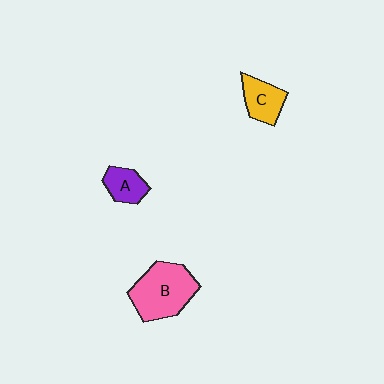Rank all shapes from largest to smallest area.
From largest to smallest: B (pink), C (yellow), A (purple).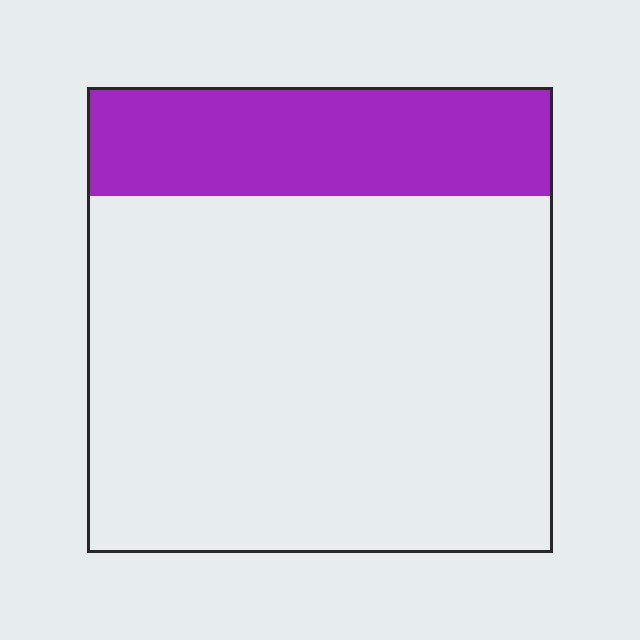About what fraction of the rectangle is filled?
About one quarter (1/4).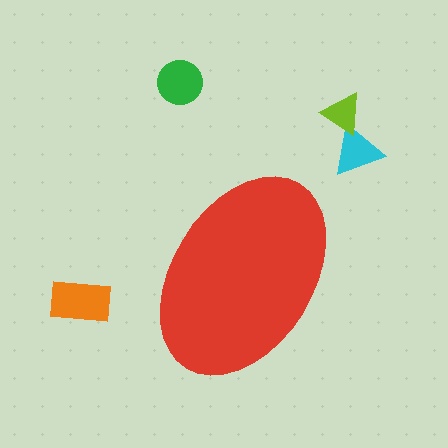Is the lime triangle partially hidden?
No, the lime triangle is fully visible.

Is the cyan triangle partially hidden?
No, the cyan triangle is fully visible.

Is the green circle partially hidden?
No, the green circle is fully visible.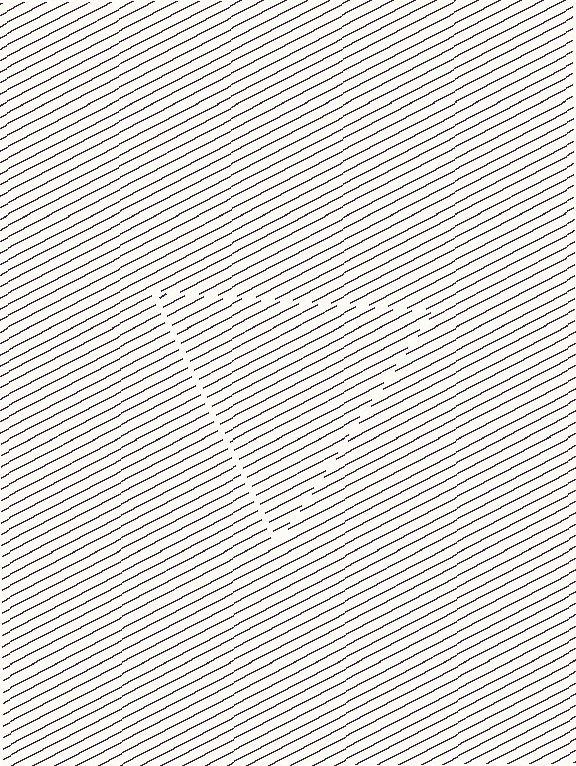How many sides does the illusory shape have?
3 sides — the line-ends trace a triangle.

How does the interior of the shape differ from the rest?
The interior of the shape contains the same grating, shifted by half a period — the contour is defined by the phase discontinuity where line-ends from the inner and outer gratings abut.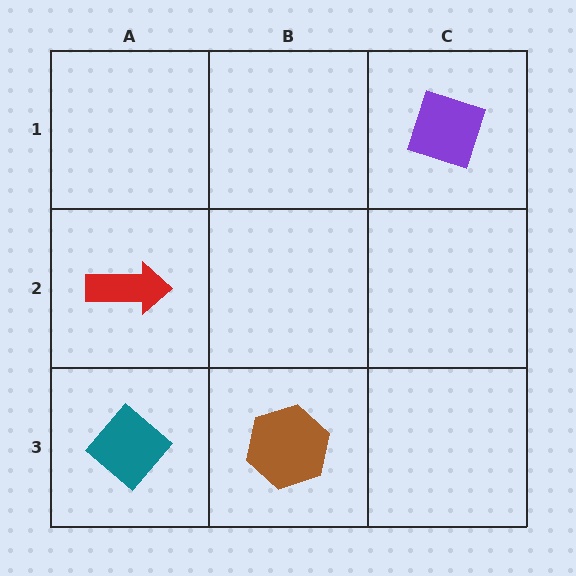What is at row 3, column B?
A brown hexagon.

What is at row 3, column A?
A teal diamond.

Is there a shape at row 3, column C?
No, that cell is empty.